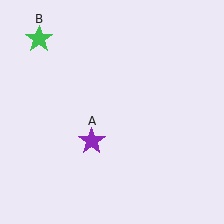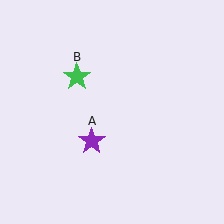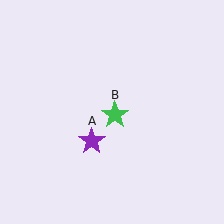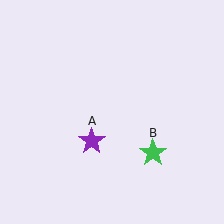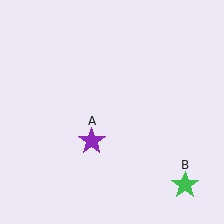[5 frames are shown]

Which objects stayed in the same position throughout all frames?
Purple star (object A) remained stationary.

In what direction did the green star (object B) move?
The green star (object B) moved down and to the right.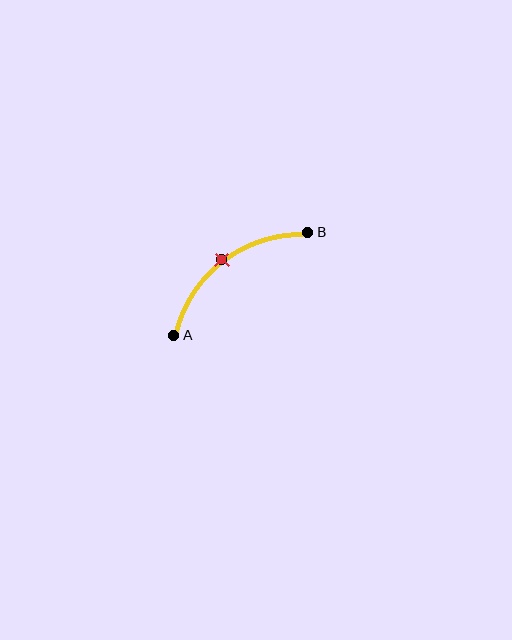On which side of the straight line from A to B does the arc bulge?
The arc bulges above and to the left of the straight line connecting A and B.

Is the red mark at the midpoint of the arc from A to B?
Yes. The red mark lies on the arc at equal arc-length from both A and B — it is the arc midpoint.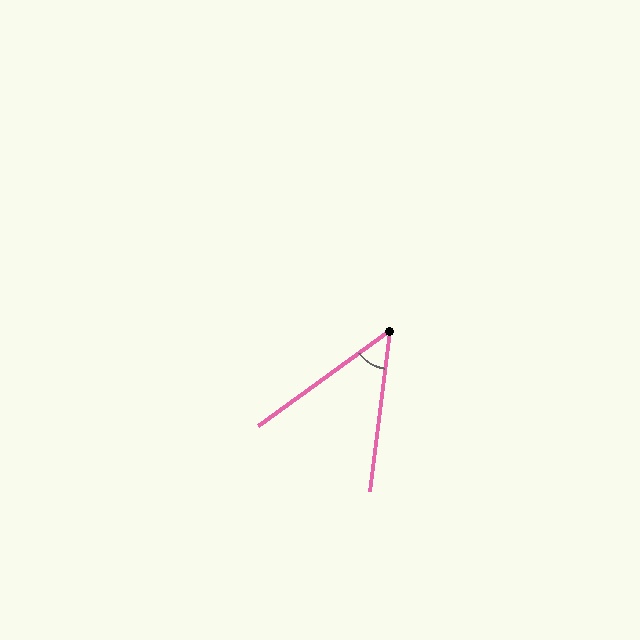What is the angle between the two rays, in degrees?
Approximately 47 degrees.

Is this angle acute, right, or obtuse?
It is acute.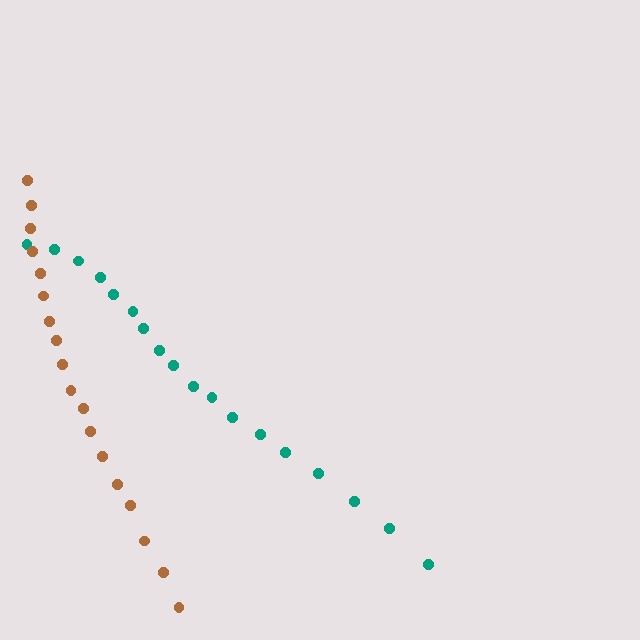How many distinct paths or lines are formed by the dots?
There are 2 distinct paths.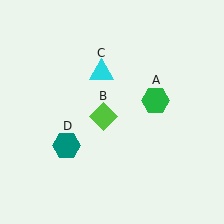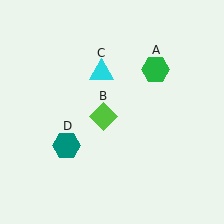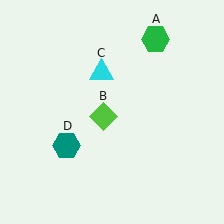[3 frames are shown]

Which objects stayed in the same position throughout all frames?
Lime diamond (object B) and cyan triangle (object C) and teal hexagon (object D) remained stationary.